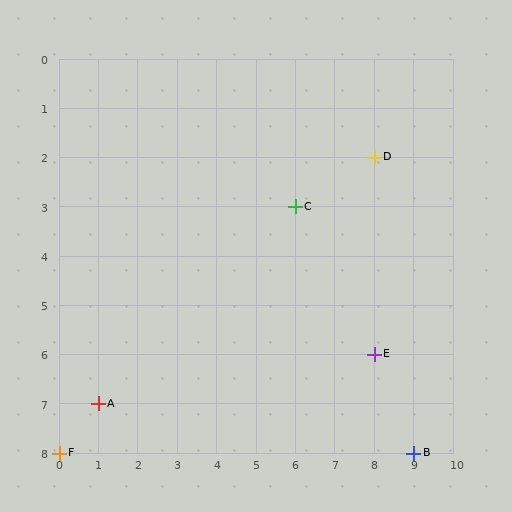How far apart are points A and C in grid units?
Points A and C are 5 columns and 4 rows apart (about 6.4 grid units diagonally).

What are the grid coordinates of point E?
Point E is at grid coordinates (8, 6).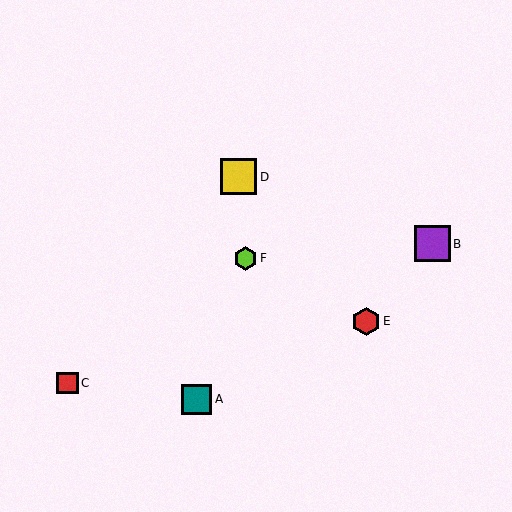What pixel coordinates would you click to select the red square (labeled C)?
Click at (68, 383) to select the red square C.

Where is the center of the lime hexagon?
The center of the lime hexagon is at (245, 258).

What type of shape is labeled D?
Shape D is a yellow square.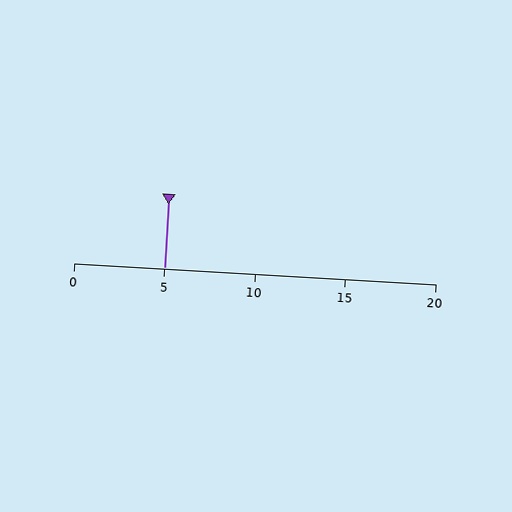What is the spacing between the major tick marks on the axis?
The major ticks are spaced 5 apart.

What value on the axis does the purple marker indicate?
The marker indicates approximately 5.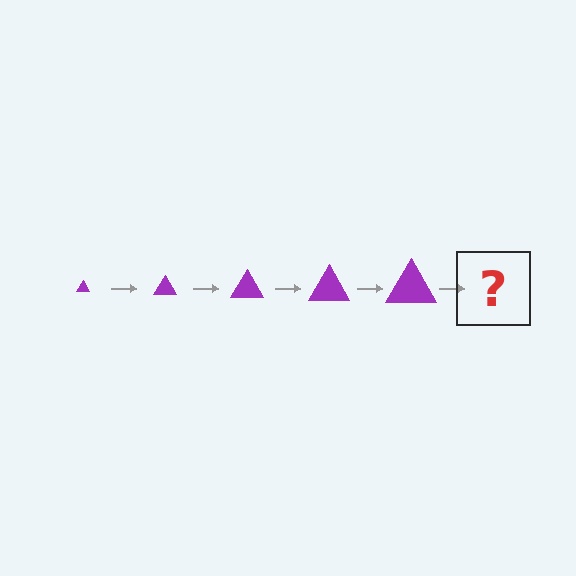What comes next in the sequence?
The next element should be a purple triangle, larger than the previous one.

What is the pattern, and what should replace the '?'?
The pattern is that the triangle gets progressively larger each step. The '?' should be a purple triangle, larger than the previous one.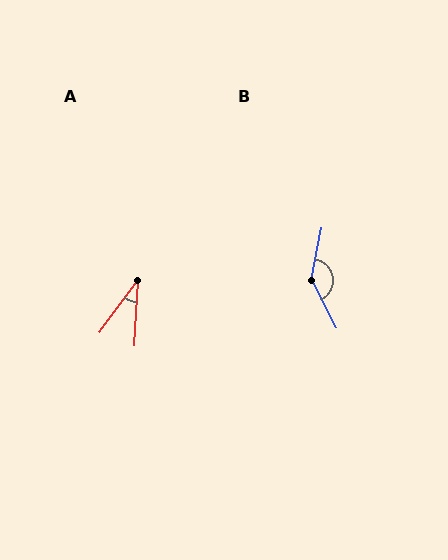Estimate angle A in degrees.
Approximately 33 degrees.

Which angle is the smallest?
A, at approximately 33 degrees.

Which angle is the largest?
B, at approximately 142 degrees.